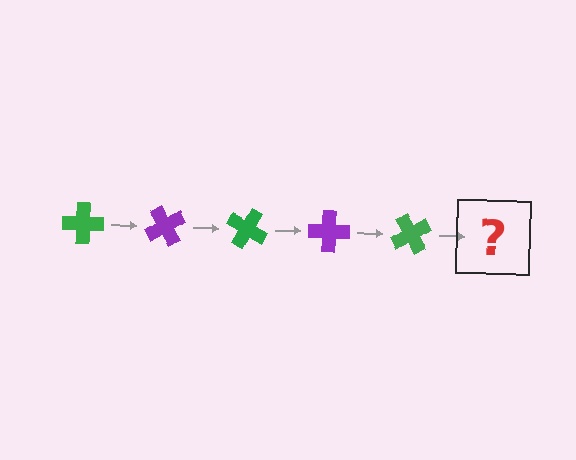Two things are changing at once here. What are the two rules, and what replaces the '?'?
The two rules are that it rotates 60 degrees each step and the color cycles through green and purple. The '?' should be a purple cross, rotated 300 degrees from the start.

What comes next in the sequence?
The next element should be a purple cross, rotated 300 degrees from the start.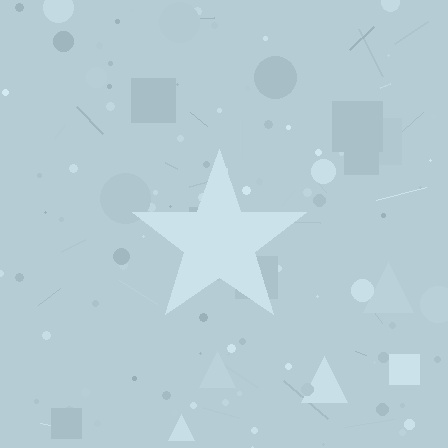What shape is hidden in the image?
A star is hidden in the image.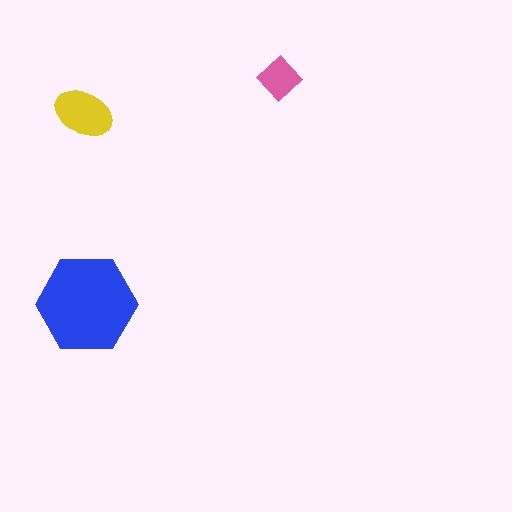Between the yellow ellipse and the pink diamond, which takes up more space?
The yellow ellipse.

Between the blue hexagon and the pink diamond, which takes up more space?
The blue hexagon.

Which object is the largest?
The blue hexagon.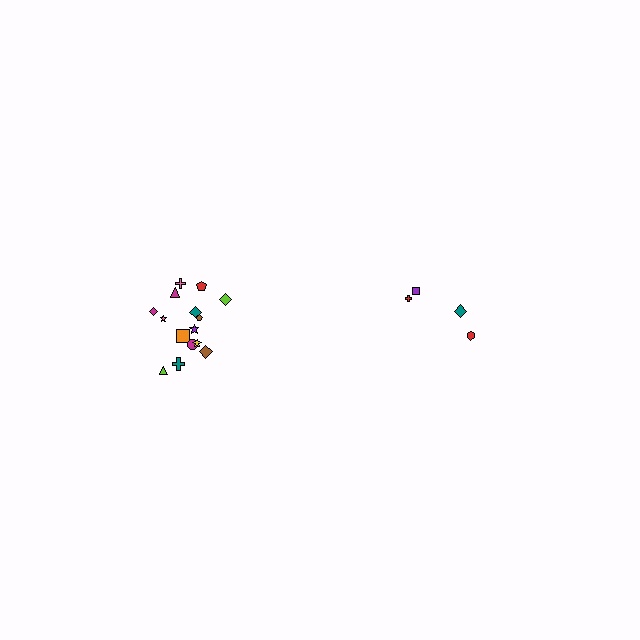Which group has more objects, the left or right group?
The left group.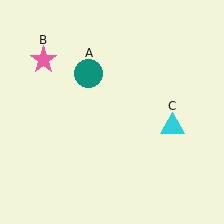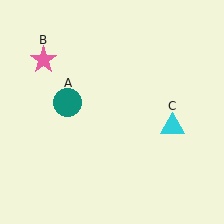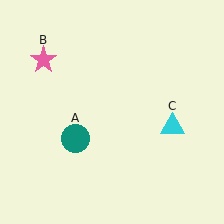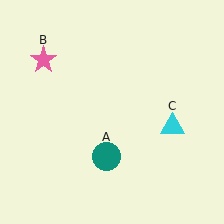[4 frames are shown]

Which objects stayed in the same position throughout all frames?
Pink star (object B) and cyan triangle (object C) remained stationary.